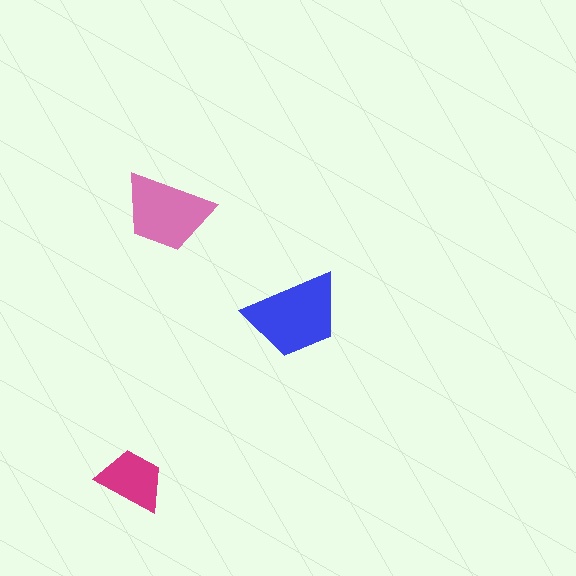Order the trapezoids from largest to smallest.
the blue one, the pink one, the magenta one.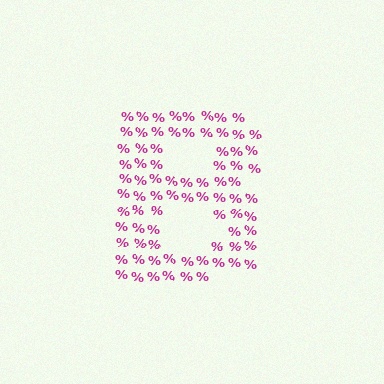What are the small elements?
The small elements are percent signs.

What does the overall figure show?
The overall figure shows the letter B.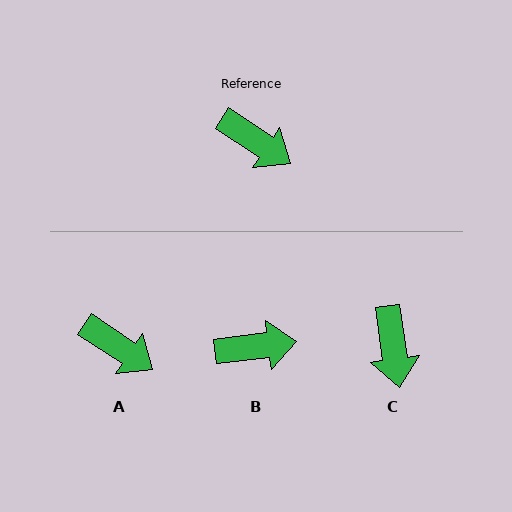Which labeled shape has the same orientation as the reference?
A.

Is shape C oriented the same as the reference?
No, it is off by about 48 degrees.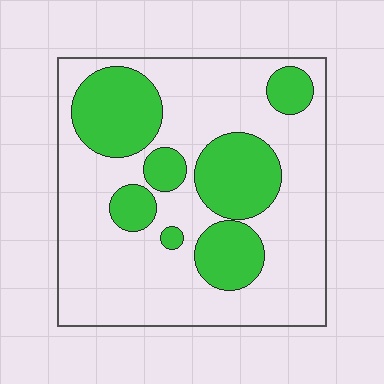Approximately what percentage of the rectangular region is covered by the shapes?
Approximately 30%.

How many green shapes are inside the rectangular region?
7.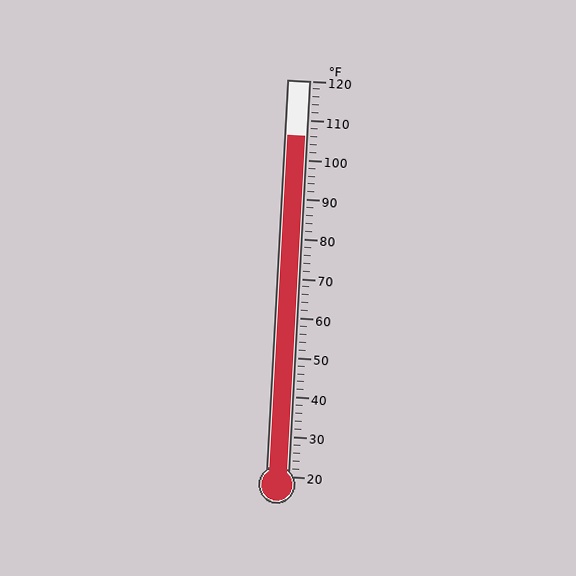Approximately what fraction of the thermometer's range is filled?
The thermometer is filled to approximately 85% of its range.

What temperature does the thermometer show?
The thermometer shows approximately 106°F.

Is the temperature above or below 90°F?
The temperature is above 90°F.